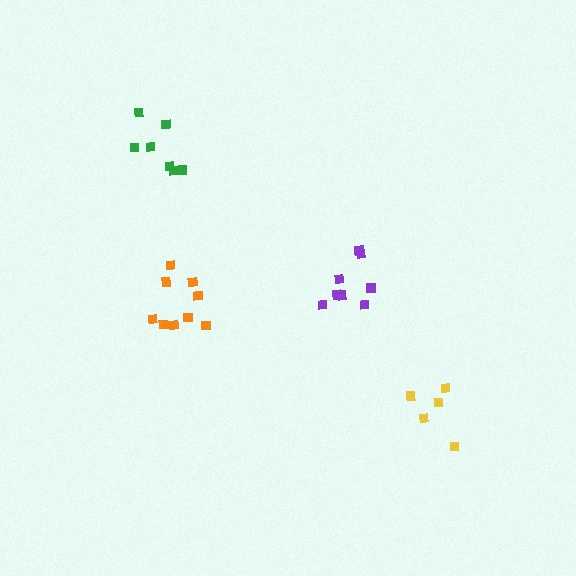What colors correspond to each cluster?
The clusters are colored: green, purple, yellow, orange.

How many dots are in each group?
Group 1: 7 dots, Group 2: 8 dots, Group 3: 5 dots, Group 4: 9 dots (29 total).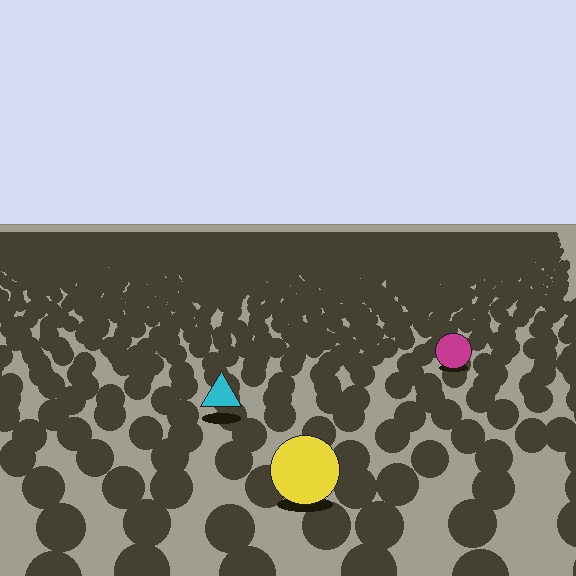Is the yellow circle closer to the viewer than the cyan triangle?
Yes. The yellow circle is closer — you can tell from the texture gradient: the ground texture is coarser near it.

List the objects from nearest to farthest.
From nearest to farthest: the yellow circle, the cyan triangle, the magenta circle.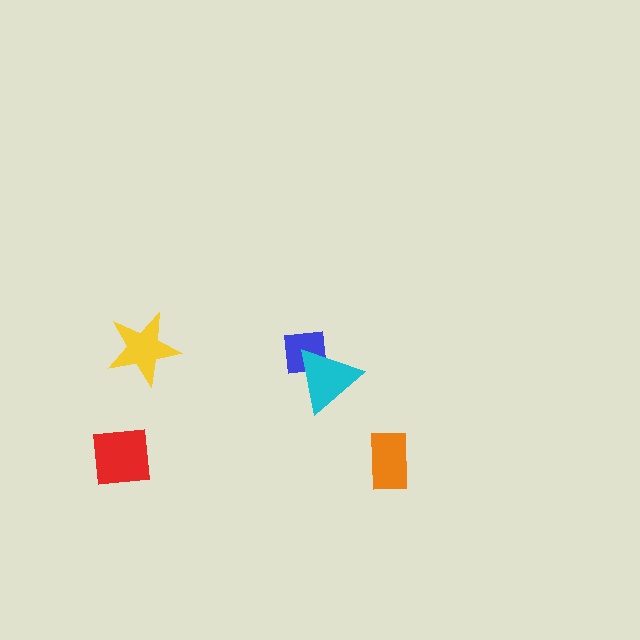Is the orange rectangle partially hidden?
No, no other shape covers it.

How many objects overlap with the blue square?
1 object overlaps with the blue square.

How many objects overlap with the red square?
0 objects overlap with the red square.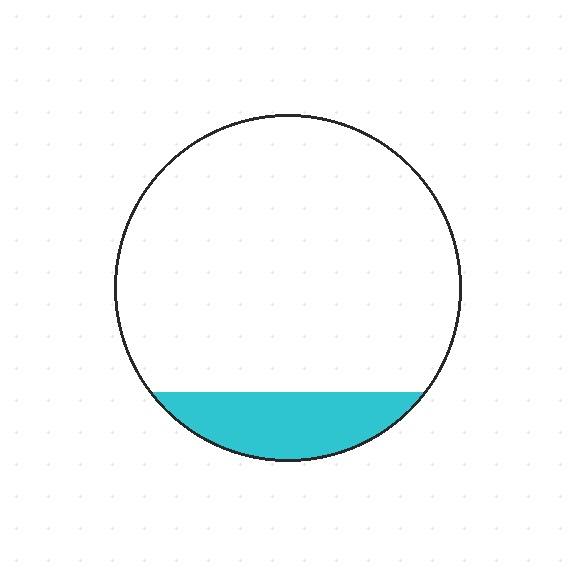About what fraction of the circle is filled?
About one eighth (1/8).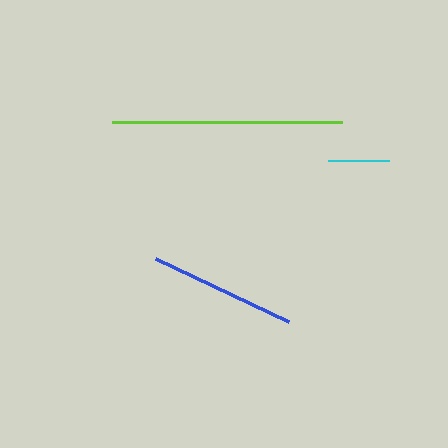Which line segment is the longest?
The lime line is the longest at approximately 230 pixels.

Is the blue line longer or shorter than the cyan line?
The blue line is longer than the cyan line.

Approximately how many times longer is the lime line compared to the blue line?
The lime line is approximately 1.6 times the length of the blue line.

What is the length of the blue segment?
The blue segment is approximately 148 pixels long.